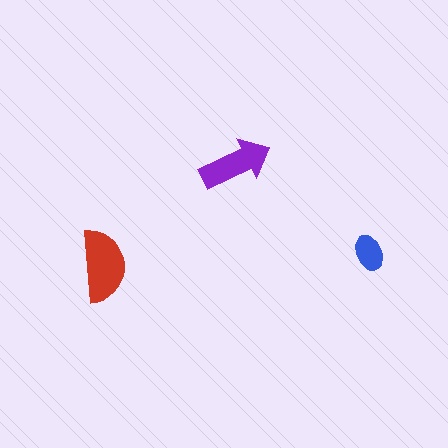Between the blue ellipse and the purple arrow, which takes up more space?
The purple arrow.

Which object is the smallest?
The blue ellipse.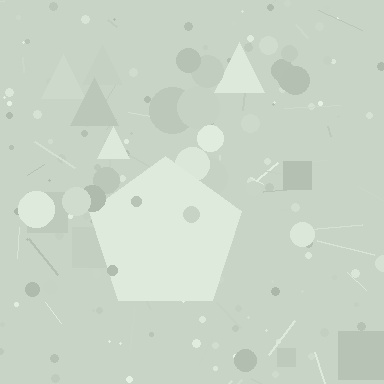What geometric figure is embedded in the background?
A pentagon is embedded in the background.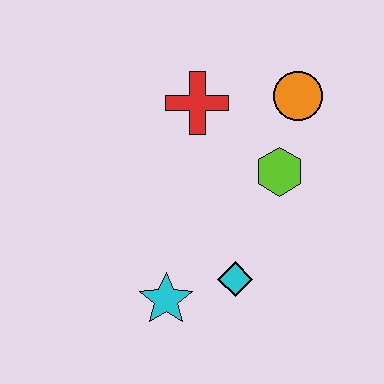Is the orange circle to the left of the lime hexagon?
No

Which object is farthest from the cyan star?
The orange circle is farthest from the cyan star.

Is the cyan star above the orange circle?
No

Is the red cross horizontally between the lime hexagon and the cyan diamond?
No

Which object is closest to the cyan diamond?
The cyan star is closest to the cyan diamond.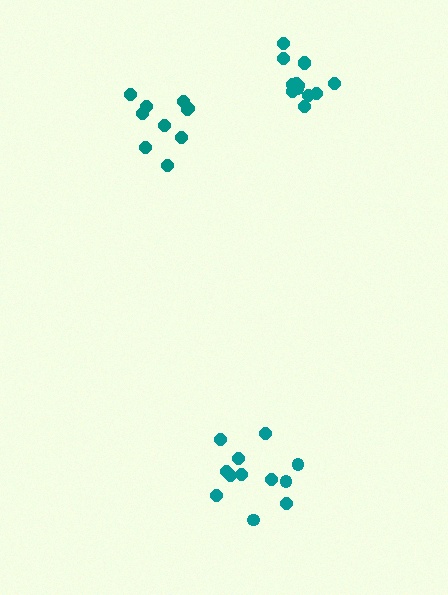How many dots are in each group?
Group 1: 12 dots, Group 2: 13 dots, Group 3: 10 dots (35 total).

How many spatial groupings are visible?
There are 3 spatial groupings.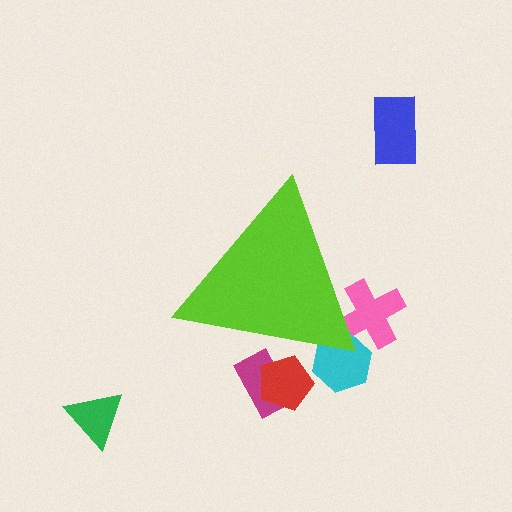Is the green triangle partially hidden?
No, the green triangle is fully visible.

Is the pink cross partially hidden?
Yes, the pink cross is partially hidden behind the lime triangle.